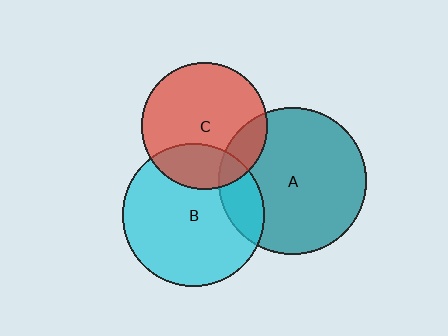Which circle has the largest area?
Circle A (teal).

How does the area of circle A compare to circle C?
Approximately 1.3 times.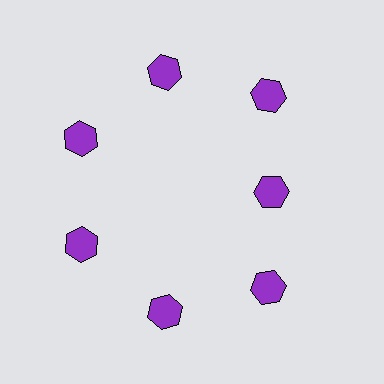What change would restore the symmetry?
The symmetry would be restored by moving it outward, back onto the ring so that all 7 hexagons sit at equal angles and equal distance from the center.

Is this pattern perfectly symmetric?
No. The 7 purple hexagons are arranged in a ring, but one element near the 3 o'clock position is pulled inward toward the center, breaking the 7-fold rotational symmetry.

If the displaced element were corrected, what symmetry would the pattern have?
It would have 7-fold rotational symmetry — the pattern would map onto itself every 51 degrees.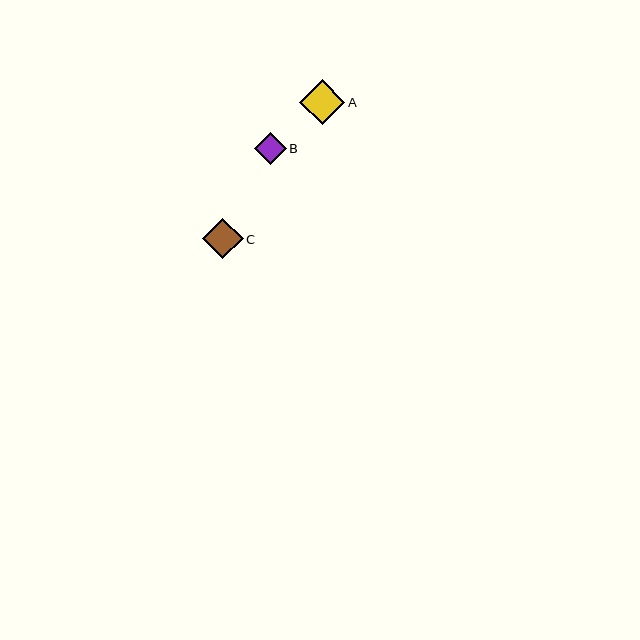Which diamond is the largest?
Diamond A is the largest with a size of approximately 46 pixels.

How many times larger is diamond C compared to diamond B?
Diamond C is approximately 1.3 times the size of diamond B.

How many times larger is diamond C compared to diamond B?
Diamond C is approximately 1.3 times the size of diamond B.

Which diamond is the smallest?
Diamond B is the smallest with a size of approximately 32 pixels.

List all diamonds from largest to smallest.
From largest to smallest: A, C, B.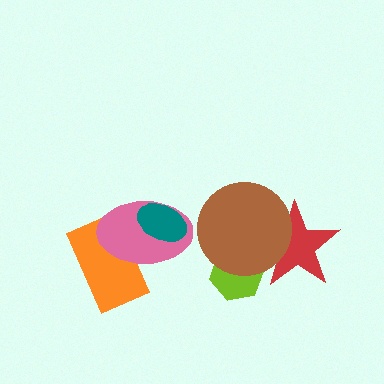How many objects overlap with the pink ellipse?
2 objects overlap with the pink ellipse.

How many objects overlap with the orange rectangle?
1 object overlaps with the orange rectangle.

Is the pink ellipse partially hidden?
Yes, it is partially covered by another shape.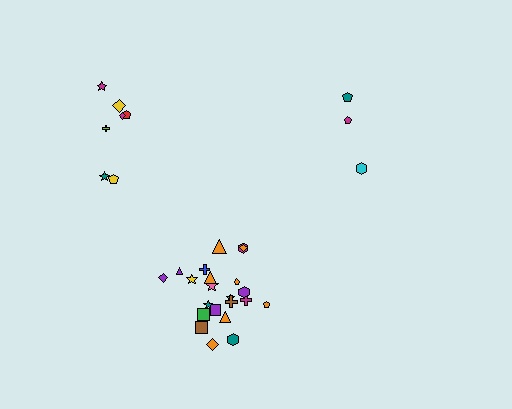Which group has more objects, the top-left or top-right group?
The top-left group.